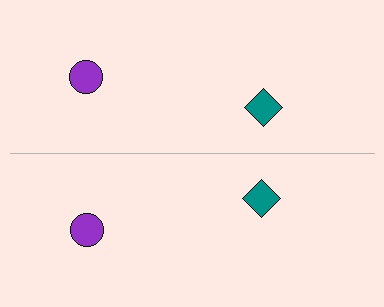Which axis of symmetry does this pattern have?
The pattern has a horizontal axis of symmetry running through the center of the image.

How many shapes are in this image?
There are 4 shapes in this image.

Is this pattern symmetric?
Yes, this pattern has bilateral (reflection) symmetry.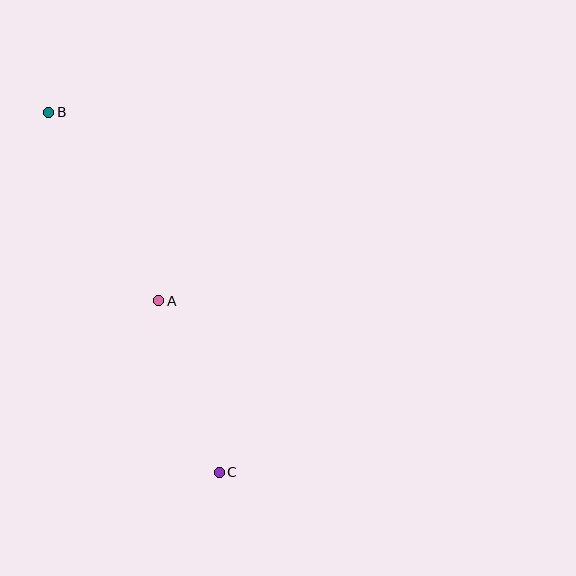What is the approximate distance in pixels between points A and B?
The distance between A and B is approximately 218 pixels.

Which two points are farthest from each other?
Points B and C are farthest from each other.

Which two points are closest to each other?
Points A and C are closest to each other.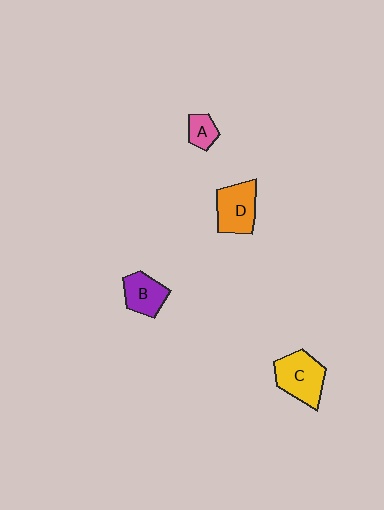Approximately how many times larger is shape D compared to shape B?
Approximately 1.3 times.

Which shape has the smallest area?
Shape A (pink).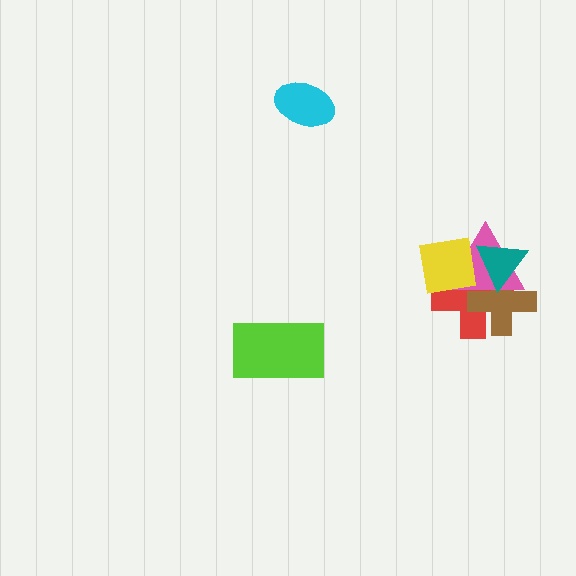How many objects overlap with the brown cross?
3 objects overlap with the brown cross.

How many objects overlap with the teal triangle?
4 objects overlap with the teal triangle.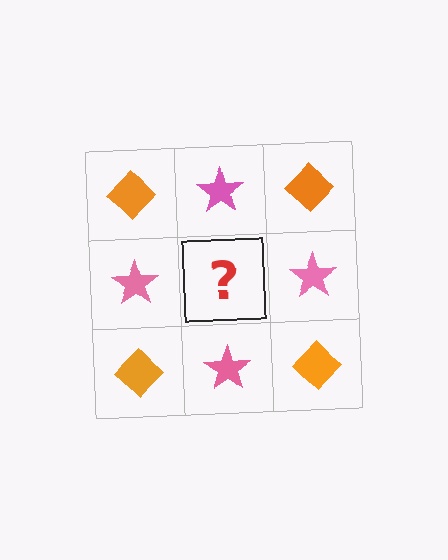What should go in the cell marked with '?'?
The missing cell should contain an orange diamond.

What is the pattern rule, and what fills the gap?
The rule is that it alternates orange diamond and pink star in a checkerboard pattern. The gap should be filled with an orange diamond.